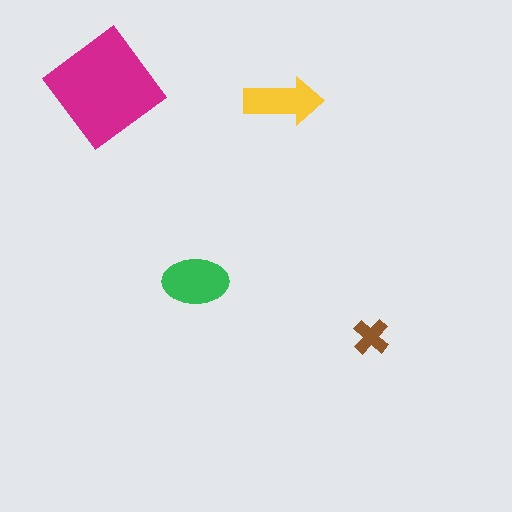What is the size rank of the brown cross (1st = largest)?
4th.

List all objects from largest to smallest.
The magenta diamond, the green ellipse, the yellow arrow, the brown cross.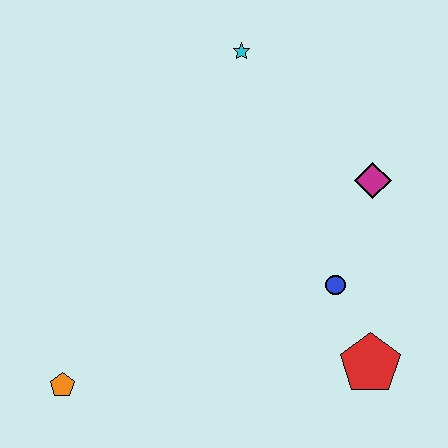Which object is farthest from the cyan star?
The orange pentagon is farthest from the cyan star.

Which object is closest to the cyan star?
The magenta diamond is closest to the cyan star.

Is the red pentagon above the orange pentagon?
Yes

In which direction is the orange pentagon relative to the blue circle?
The orange pentagon is to the left of the blue circle.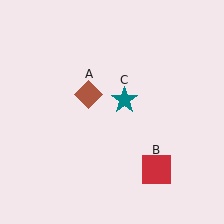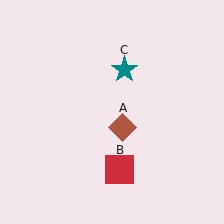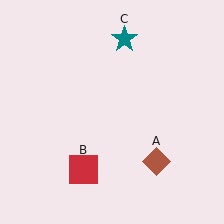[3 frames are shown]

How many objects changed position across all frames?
3 objects changed position: brown diamond (object A), red square (object B), teal star (object C).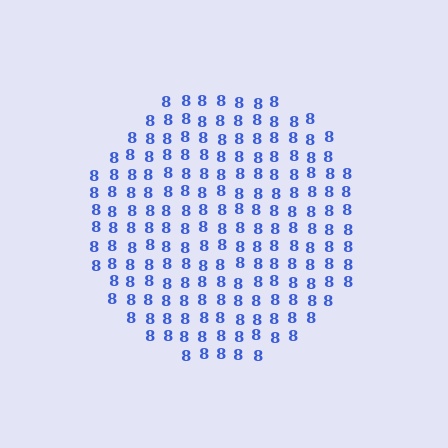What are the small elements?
The small elements are digit 8's.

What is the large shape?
The large shape is a circle.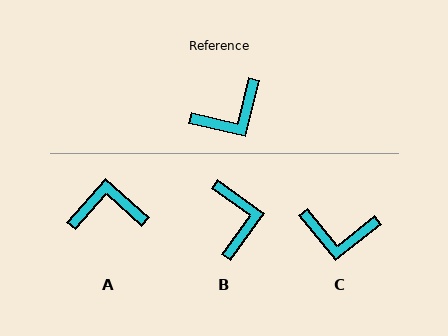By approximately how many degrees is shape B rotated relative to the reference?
Approximately 67 degrees counter-clockwise.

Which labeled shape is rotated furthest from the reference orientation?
A, about 151 degrees away.